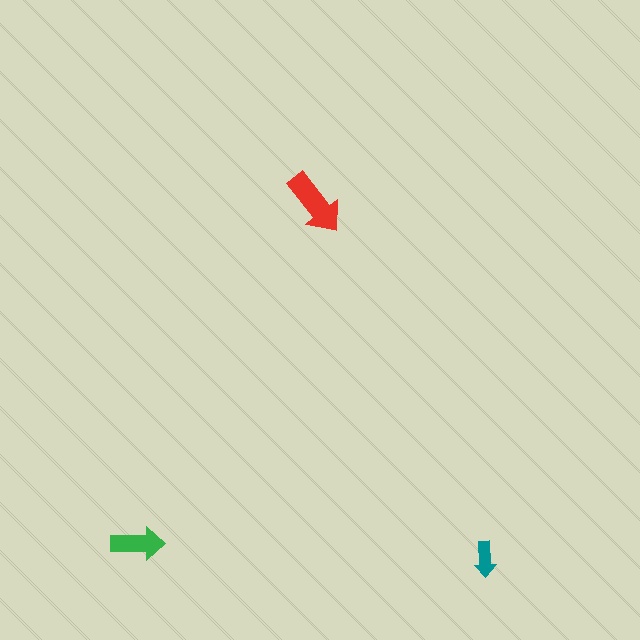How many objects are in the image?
There are 3 objects in the image.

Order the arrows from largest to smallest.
the red one, the green one, the teal one.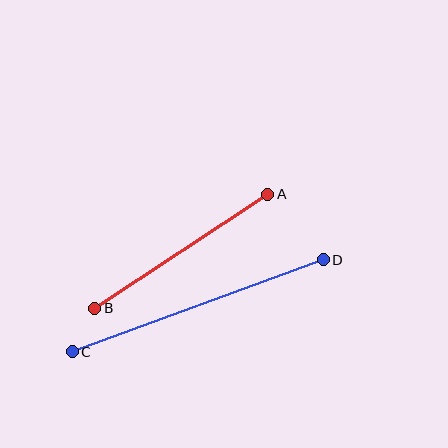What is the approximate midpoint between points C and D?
The midpoint is at approximately (198, 306) pixels.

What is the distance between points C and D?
The distance is approximately 267 pixels.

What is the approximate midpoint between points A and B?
The midpoint is at approximately (181, 251) pixels.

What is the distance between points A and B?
The distance is approximately 207 pixels.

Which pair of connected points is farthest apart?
Points C and D are farthest apart.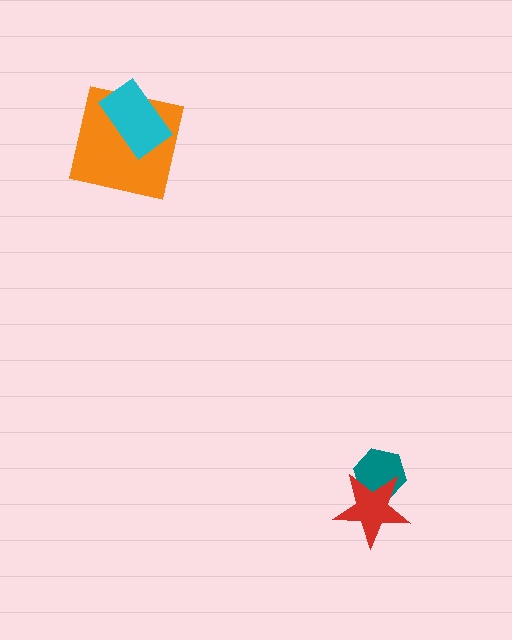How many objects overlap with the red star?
1 object overlaps with the red star.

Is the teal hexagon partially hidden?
Yes, it is partially covered by another shape.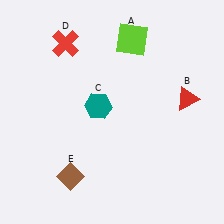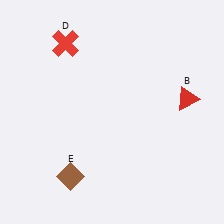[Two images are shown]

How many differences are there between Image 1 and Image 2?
There are 2 differences between the two images.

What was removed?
The teal hexagon (C), the lime square (A) were removed in Image 2.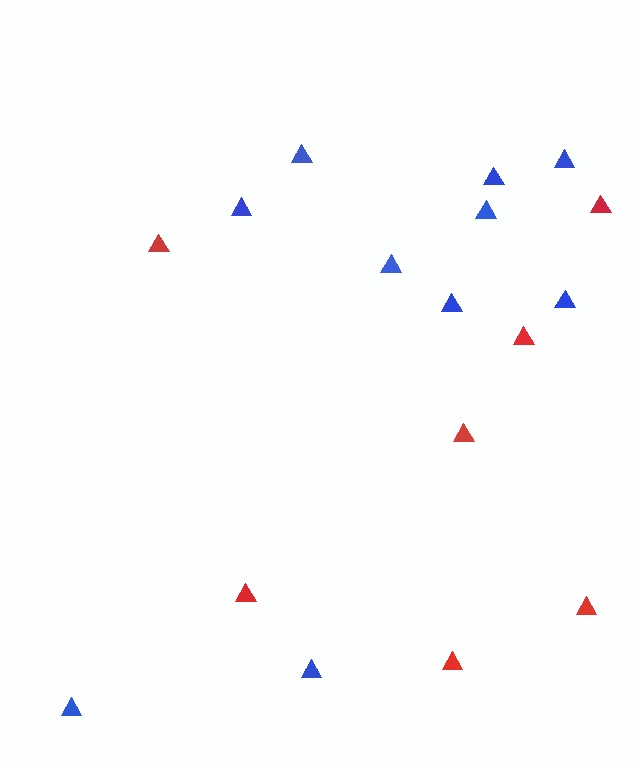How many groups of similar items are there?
There are 2 groups: one group of red triangles (7) and one group of blue triangles (10).